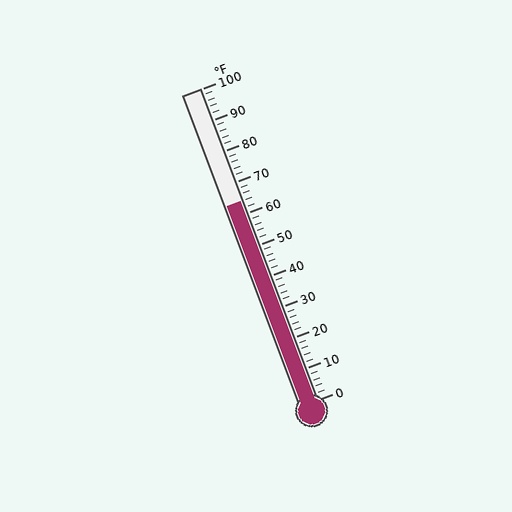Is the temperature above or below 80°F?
The temperature is below 80°F.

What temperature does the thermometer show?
The thermometer shows approximately 64°F.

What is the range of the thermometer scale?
The thermometer scale ranges from 0°F to 100°F.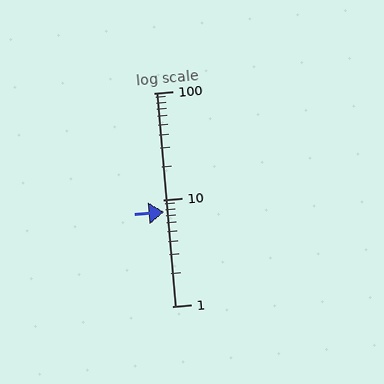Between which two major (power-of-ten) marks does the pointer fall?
The pointer is between 1 and 10.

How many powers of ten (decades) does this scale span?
The scale spans 2 decades, from 1 to 100.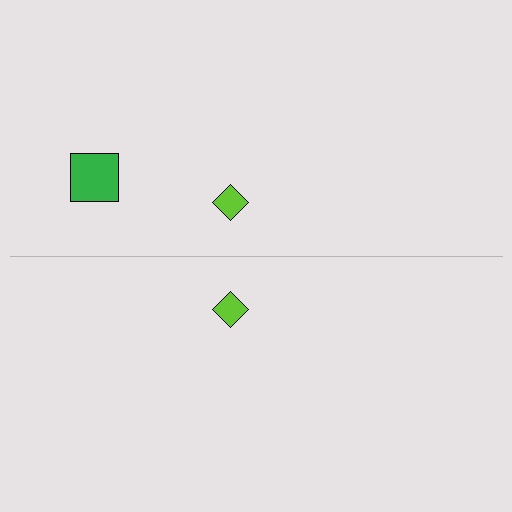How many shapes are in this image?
There are 3 shapes in this image.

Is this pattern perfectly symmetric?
No, the pattern is not perfectly symmetric. A green square is missing from the bottom side.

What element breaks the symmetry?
A green square is missing from the bottom side.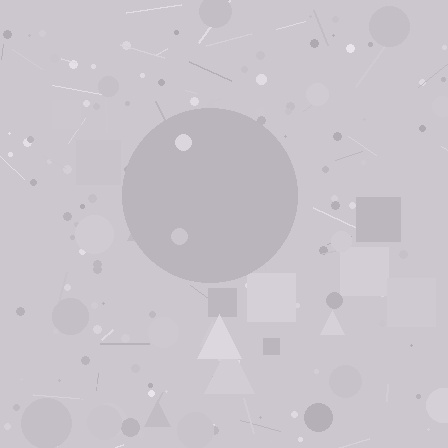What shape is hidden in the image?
A circle is hidden in the image.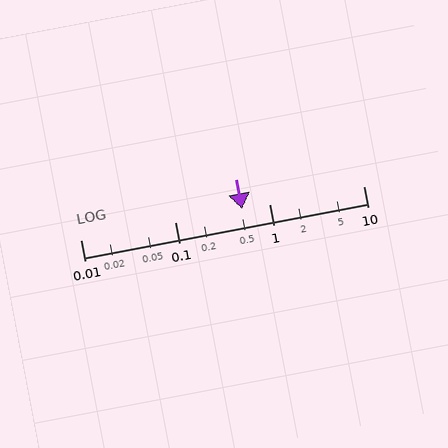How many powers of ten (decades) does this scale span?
The scale spans 3 decades, from 0.01 to 10.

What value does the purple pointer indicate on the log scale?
The pointer indicates approximately 0.52.